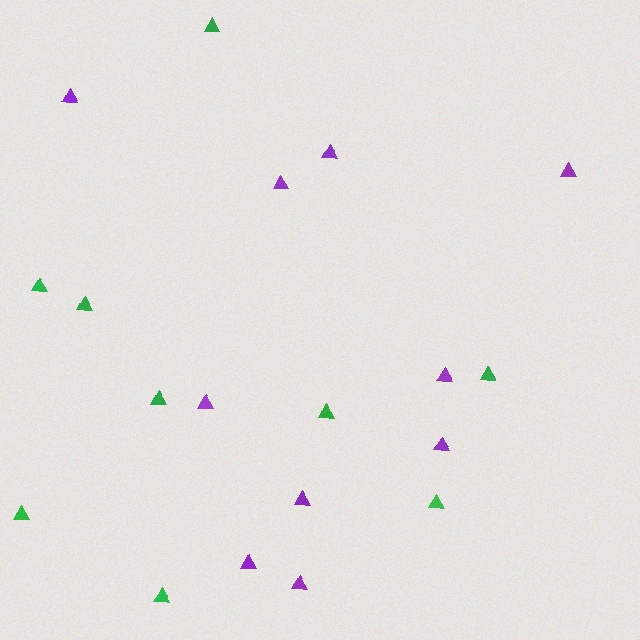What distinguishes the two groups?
There are 2 groups: one group of green triangles (9) and one group of purple triangles (10).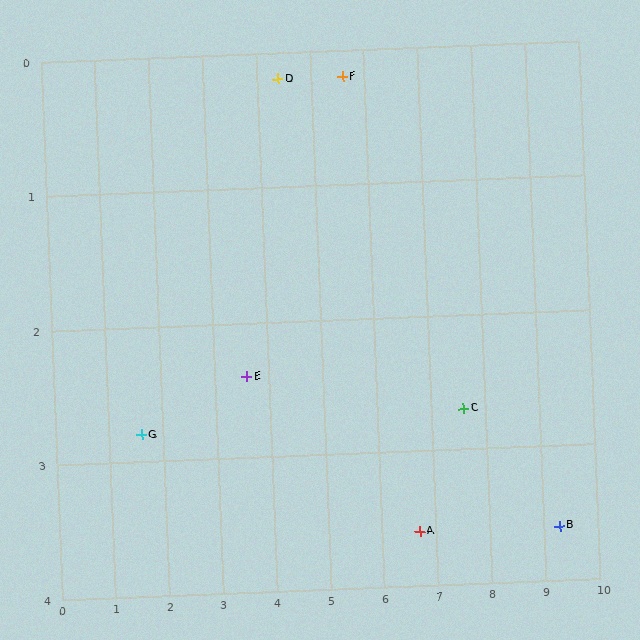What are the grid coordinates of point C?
Point C is at approximately (7.6, 2.7).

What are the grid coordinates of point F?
Point F is at approximately (5.6, 0.2).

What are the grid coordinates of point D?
Point D is at approximately (4.4, 0.2).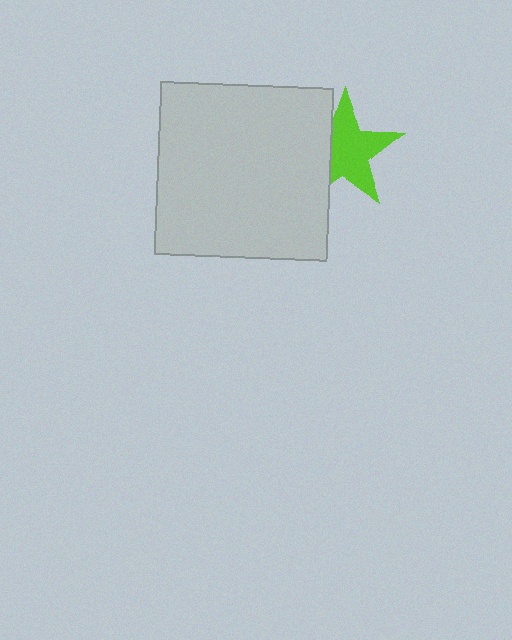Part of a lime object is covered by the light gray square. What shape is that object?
It is a star.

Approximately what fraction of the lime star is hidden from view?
Roughly 32% of the lime star is hidden behind the light gray square.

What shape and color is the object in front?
The object in front is a light gray square.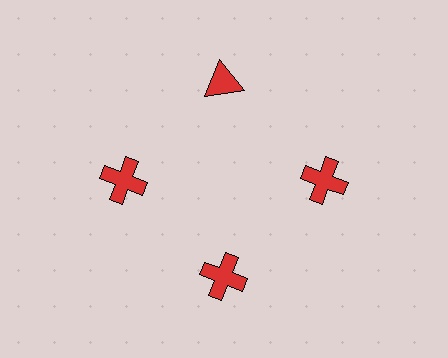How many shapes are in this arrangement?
There are 4 shapes arranged in a ring pattern.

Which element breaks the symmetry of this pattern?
The red triangle at roughly the 12 o'clock position breaks the symmetry. All other shapes are red crosses.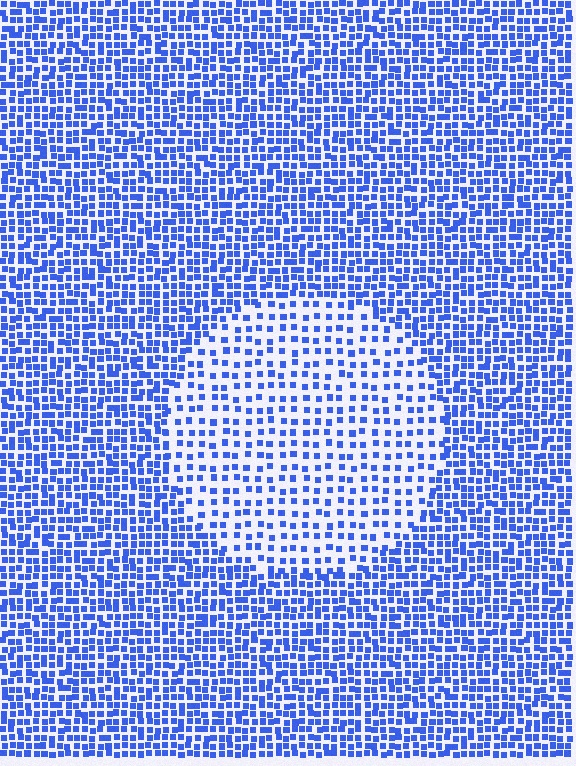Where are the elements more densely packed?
The elements are more densely packed outside the circle boundary.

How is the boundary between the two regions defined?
The boundary is defined by a change in element density (approximately 2.0x ratio). All elements are the same color, size, and shape.